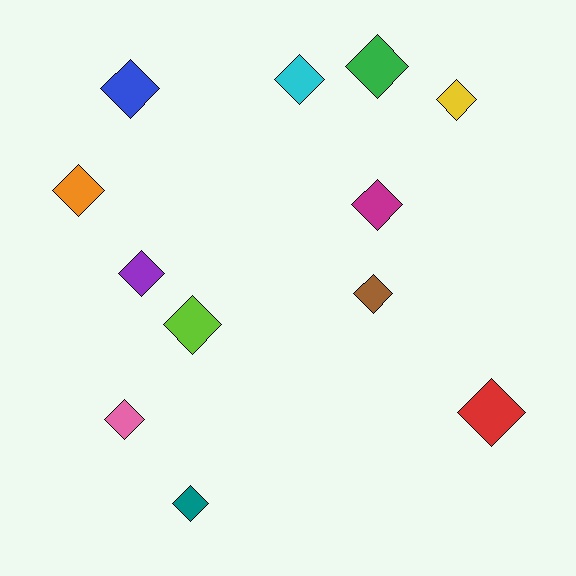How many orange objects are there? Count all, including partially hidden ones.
There is 1 orange object.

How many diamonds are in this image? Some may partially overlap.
There are 12 diamonds.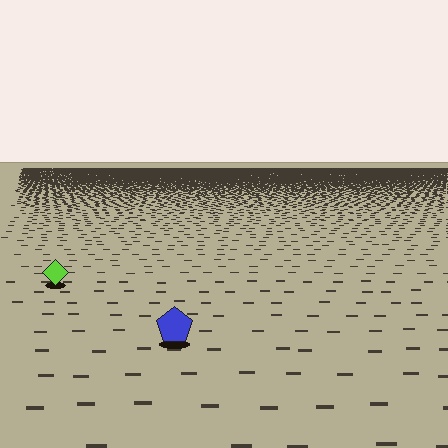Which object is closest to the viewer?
The blue pentagon is closest. The texture marks near it are larger and more spread out.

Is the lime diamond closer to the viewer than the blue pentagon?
No. The blue pentagon is closer — you can tell from the texture gradient: the ground texture is coarser near it.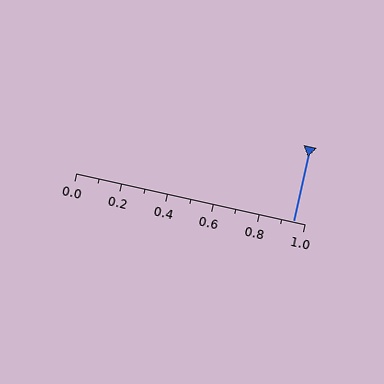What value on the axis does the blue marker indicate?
The marker indicates approximately 0.95.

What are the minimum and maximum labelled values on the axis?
The axis runs from 0.0 to 1.0.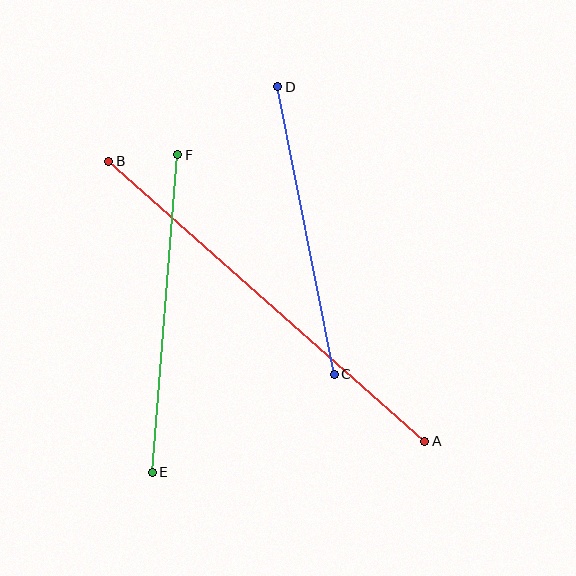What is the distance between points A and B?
The distance is approximately 422 pixels.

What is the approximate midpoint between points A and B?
The midpoint is at approximately (267, 301) pixels.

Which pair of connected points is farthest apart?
Points A and B are farthest apart.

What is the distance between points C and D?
The distance is approximately 293 pixels.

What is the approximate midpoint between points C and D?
The midpoint is at approximately (306, 231) pixels.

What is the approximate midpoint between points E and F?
The midpoint is at approximately (165, 314) pixels.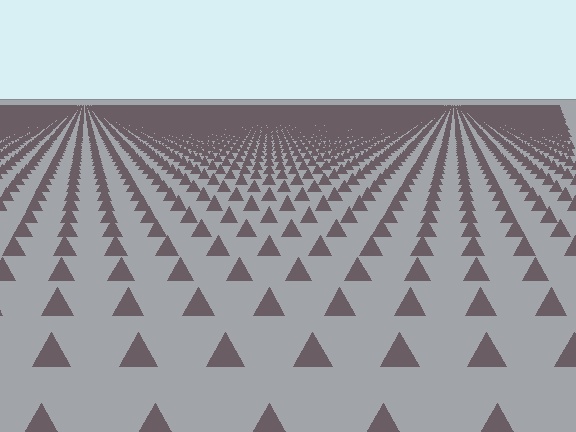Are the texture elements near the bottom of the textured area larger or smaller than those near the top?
Larger. Near the bottom, elements are closer to the viewer and appear at a bigger on-screen size.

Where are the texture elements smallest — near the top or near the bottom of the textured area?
Near the top.